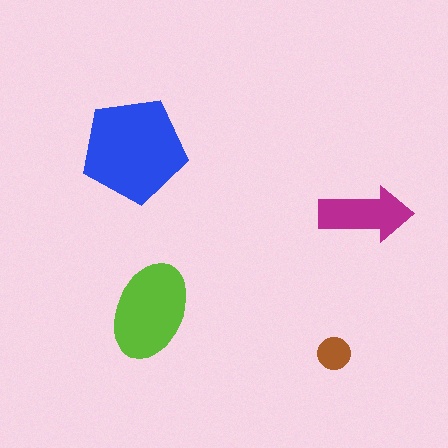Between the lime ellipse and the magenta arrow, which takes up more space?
The lime ellipse.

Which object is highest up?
The blue pentagon is topmost.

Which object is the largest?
The blue pentagon.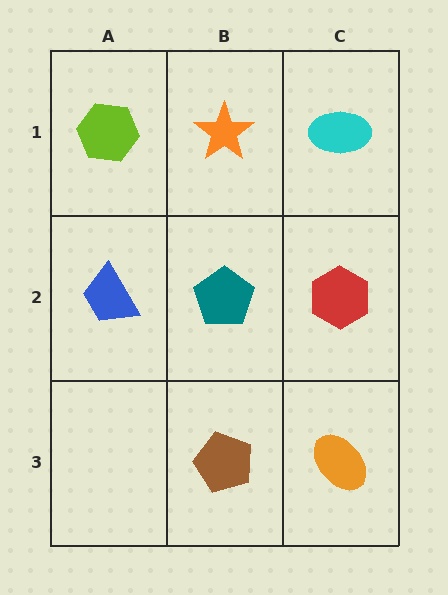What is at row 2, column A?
A blue trapezoid.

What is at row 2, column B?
A teal pentagon.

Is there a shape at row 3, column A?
No, that cell is empty.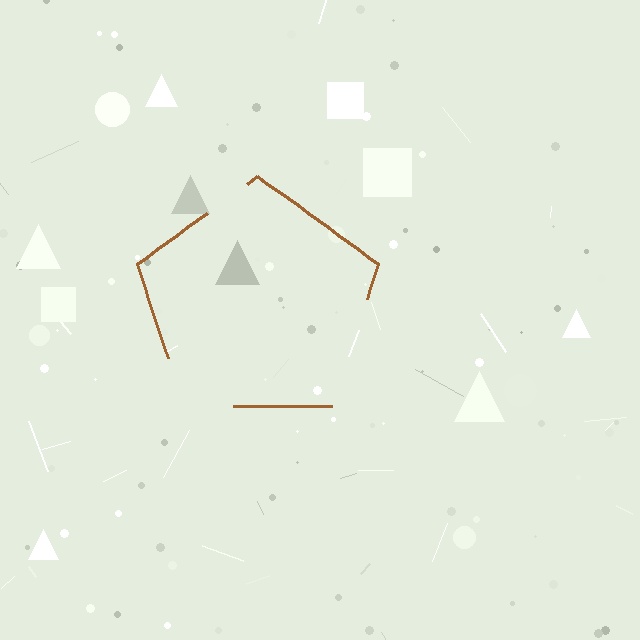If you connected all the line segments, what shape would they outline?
They would outline a pentagon.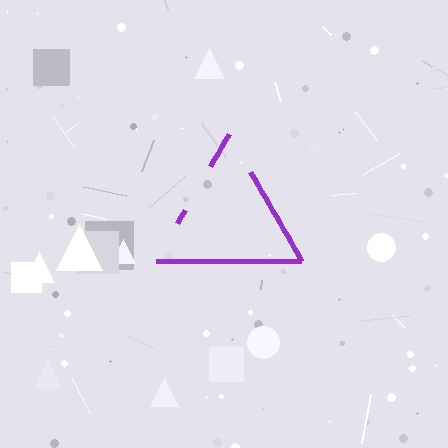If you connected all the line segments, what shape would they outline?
They would outline a triangle.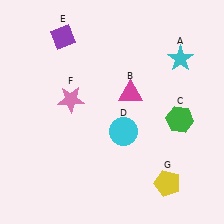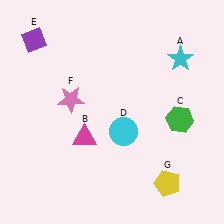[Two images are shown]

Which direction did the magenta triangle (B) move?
The magenta triangle (B) moved left.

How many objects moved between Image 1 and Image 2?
2 objects moved between the two images.